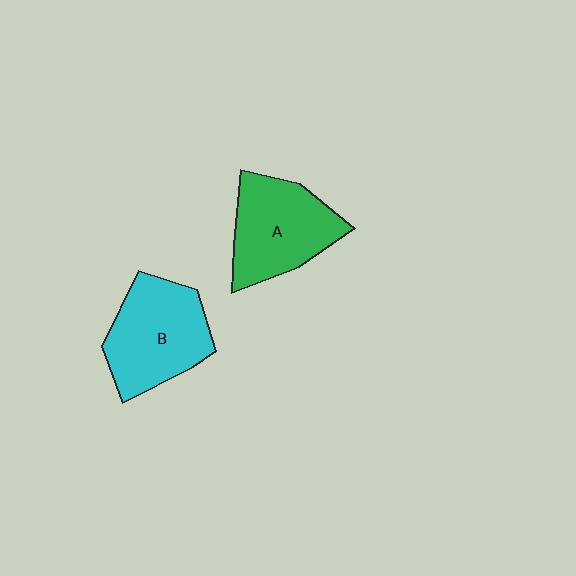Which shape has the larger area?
Shape B (cyan).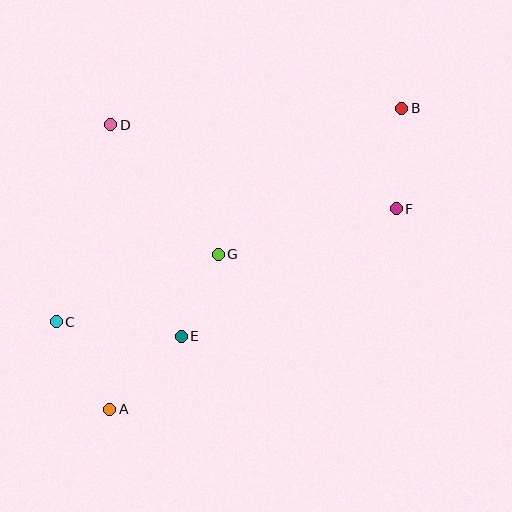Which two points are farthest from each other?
Points A and B are farthest from each other.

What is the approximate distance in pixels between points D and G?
The distance between D and G is approximately 168 pixels.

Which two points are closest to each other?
Points E and G are closest to each other.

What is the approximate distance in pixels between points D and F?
The distance between D and F is approximately 297 pixels.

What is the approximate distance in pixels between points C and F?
The distance between C and F is approximately 358 pixels.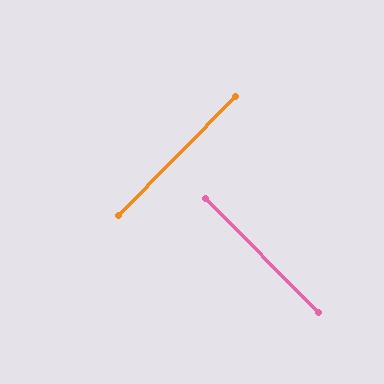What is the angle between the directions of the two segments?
Approximately 89 degrees.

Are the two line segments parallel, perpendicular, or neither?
Perpendicular — they meet at approximately 89°.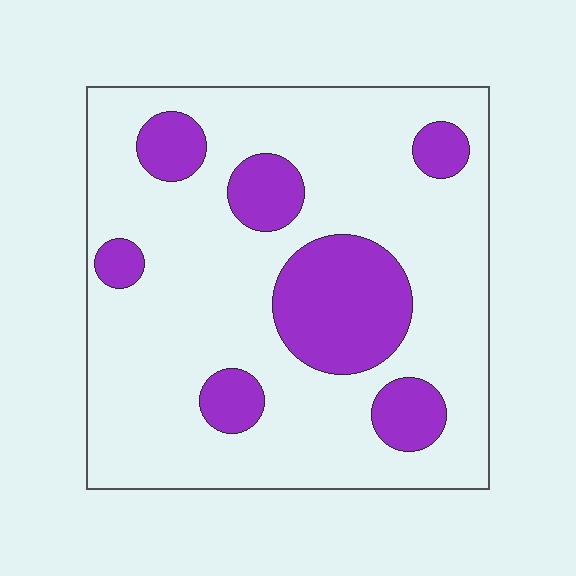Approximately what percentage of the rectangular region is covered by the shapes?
Approximately 25%.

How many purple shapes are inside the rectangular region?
7.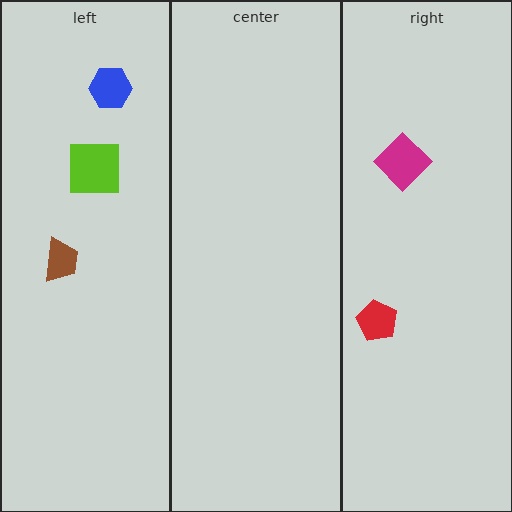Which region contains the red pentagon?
The right region.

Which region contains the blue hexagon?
The left region.